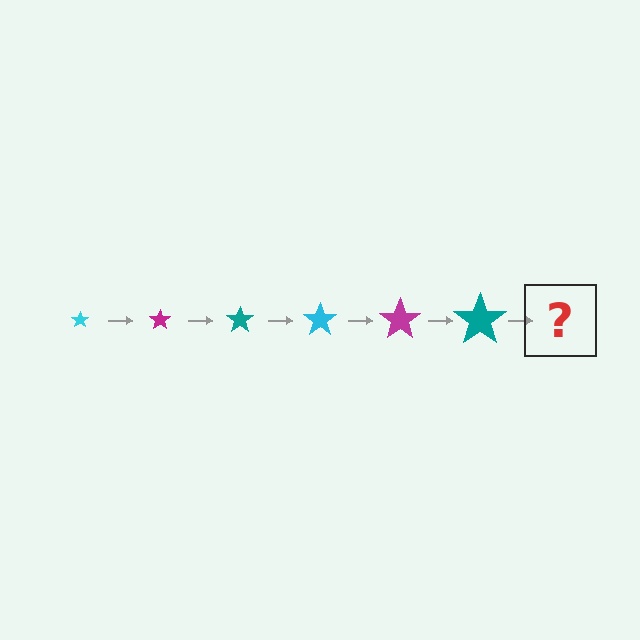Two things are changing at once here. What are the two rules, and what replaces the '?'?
The two rules are that the star grows larger each step and the color cycles through cyan, magenta, and teal. The '?' should be a cyan star, larger than the previous one.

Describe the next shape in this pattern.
It should be a cyan star, larger than the previous one.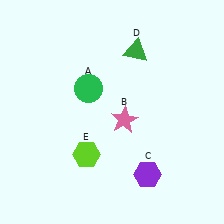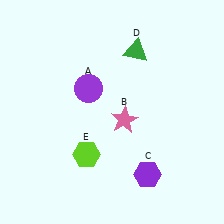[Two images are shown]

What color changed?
The circle (A) changed from green in Image 1 to purple in Image 2.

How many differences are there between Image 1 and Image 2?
There is 1 difference between the two images.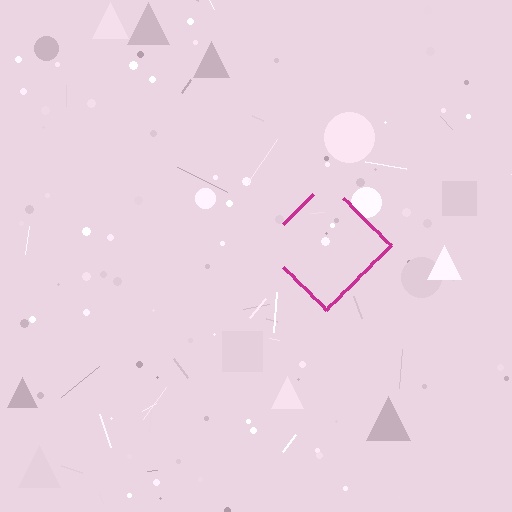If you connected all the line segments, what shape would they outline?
They would outline a diamond.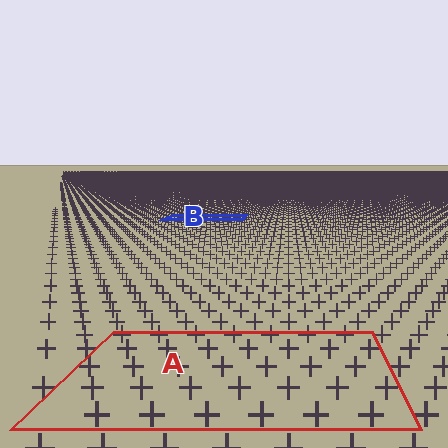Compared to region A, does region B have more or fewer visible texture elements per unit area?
Region B has more texture elements per unit area — they are packed more densely because it is farther away.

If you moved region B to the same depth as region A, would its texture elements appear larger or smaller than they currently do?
They would appear larger. At a closer depth, the same texture elements are projected at a bigger on-screen size.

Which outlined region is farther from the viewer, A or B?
Region B is farther from the viewer — the texture elements inside it appear smaller and more densely packed.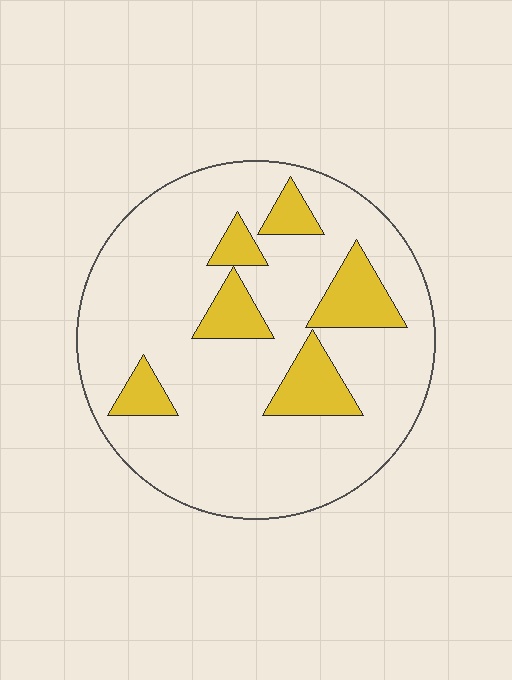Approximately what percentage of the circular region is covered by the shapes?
Approximately 20%.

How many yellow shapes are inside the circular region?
6.